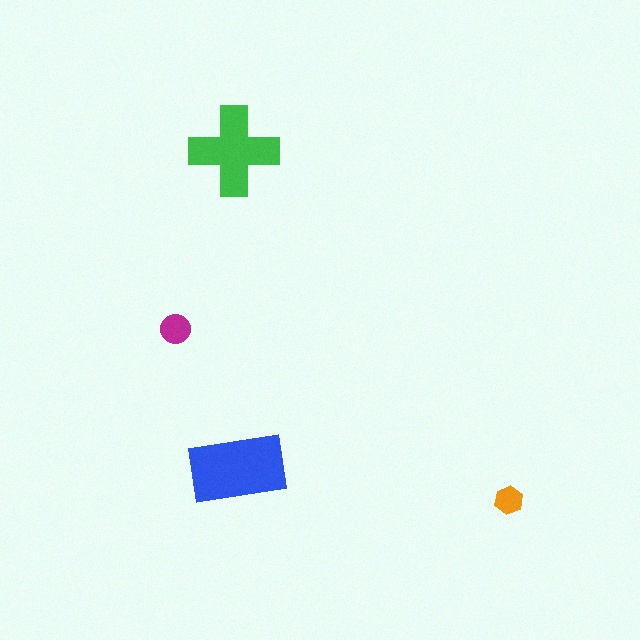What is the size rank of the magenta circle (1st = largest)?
3rd.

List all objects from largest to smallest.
The blue rectangle, the green cross, the magenta circle, the orange hexagon.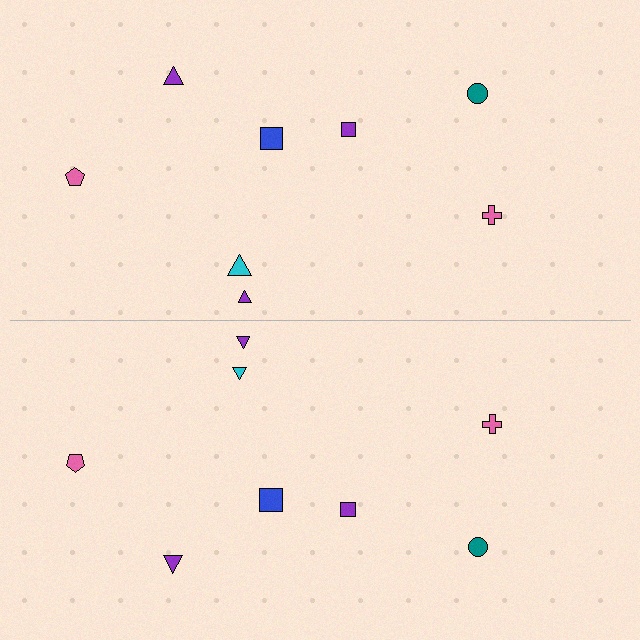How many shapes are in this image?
There are 16 shapes in this image.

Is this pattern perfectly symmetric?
No, the pattern is not perfectly symmetric. The cyan triangle on the bottom side has a different size than its mirror counterpart.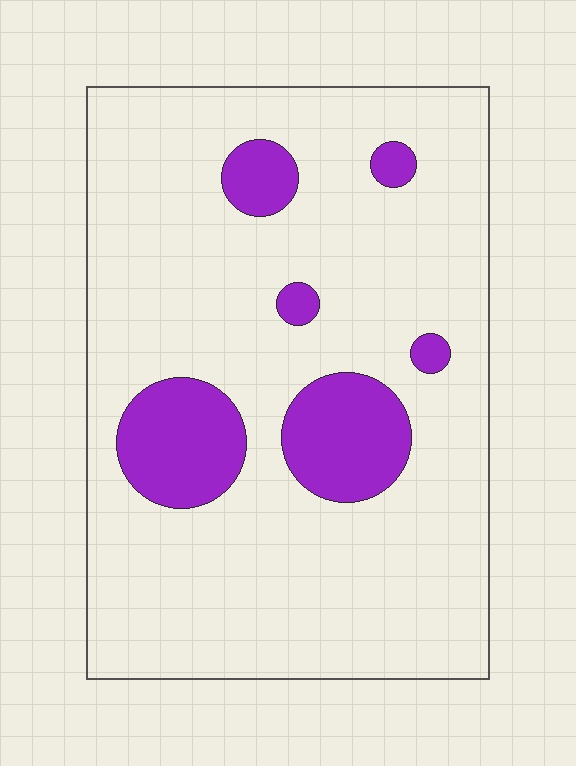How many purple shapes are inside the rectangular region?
6.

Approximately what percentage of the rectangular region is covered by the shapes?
Approximately 15%.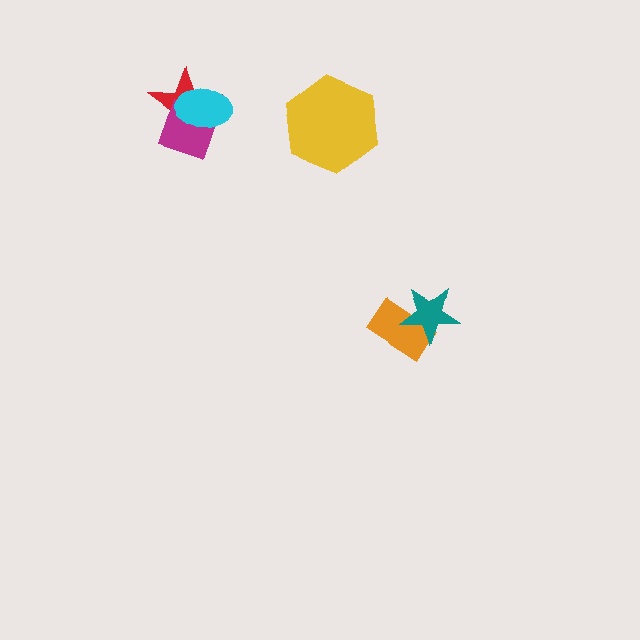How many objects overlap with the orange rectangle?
1 object overlaps with the orange rectangle.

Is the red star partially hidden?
Yes, it is partially covered by another shape.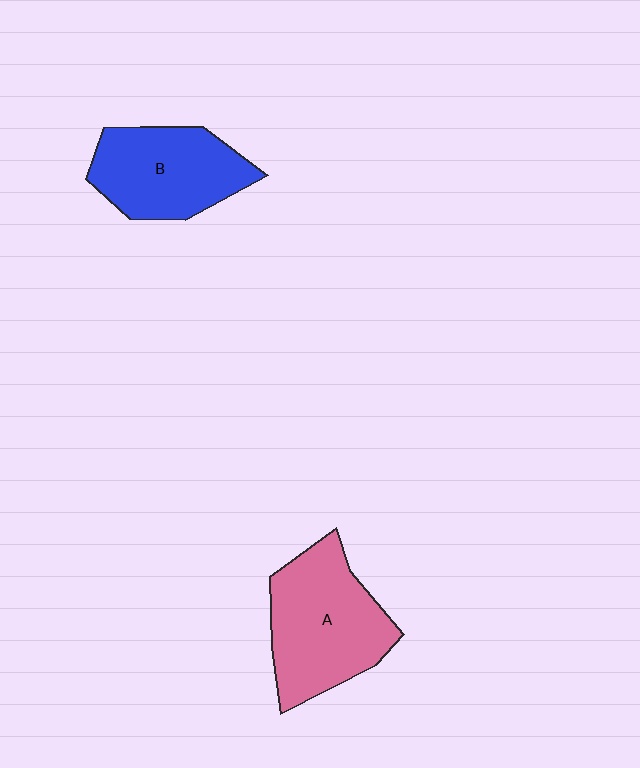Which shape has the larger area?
Shape A (pink).